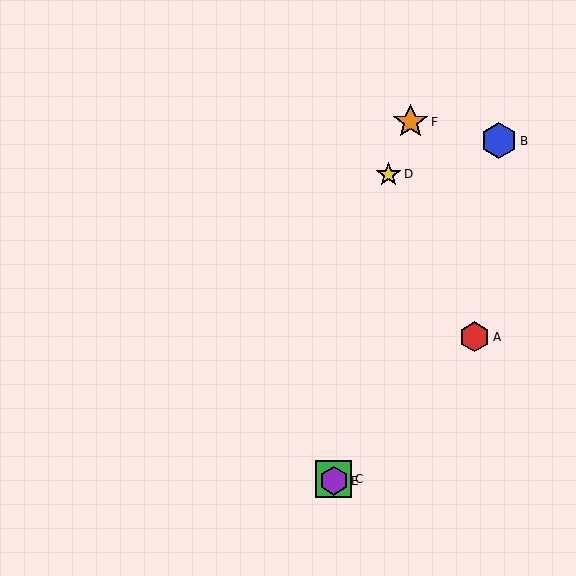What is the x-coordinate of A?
Object A is at x≈475.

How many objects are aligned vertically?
2 objects (C, E) are aligned vertically.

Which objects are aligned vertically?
Objects C, E are aligned vertically.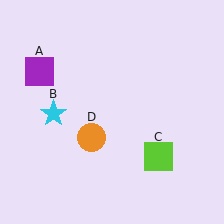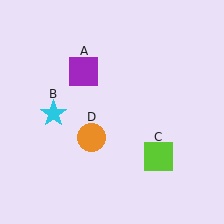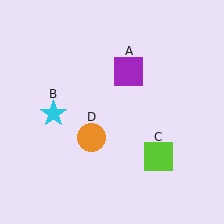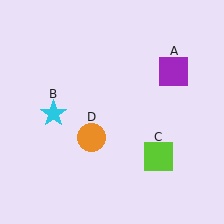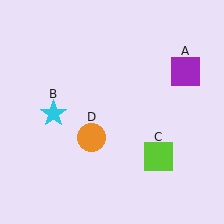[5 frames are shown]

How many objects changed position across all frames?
1 object changed position: purple square (object A).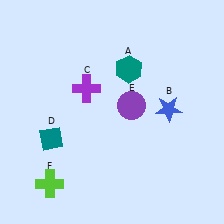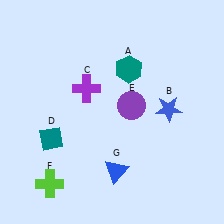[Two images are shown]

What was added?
A blue triangle (G) was added in Image 2.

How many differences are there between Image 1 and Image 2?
There is 1 difference between the two images.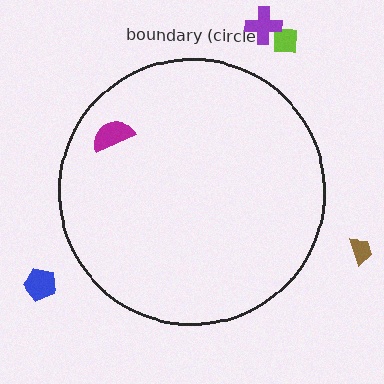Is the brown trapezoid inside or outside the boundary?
Outside.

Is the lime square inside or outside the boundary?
Outside.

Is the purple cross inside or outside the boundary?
Outside.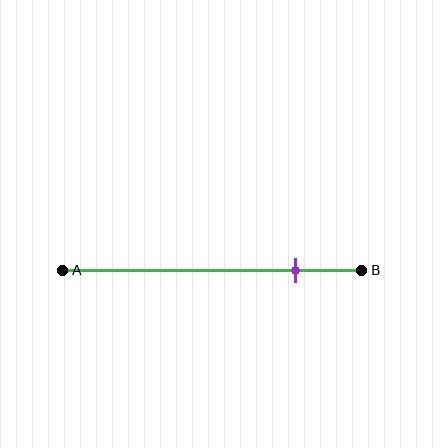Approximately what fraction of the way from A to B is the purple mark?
The purple mark is approximately 80% of the way from A to B.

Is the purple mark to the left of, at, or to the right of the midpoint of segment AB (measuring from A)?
The purple mark is to the right of the midpoint of segment AB.